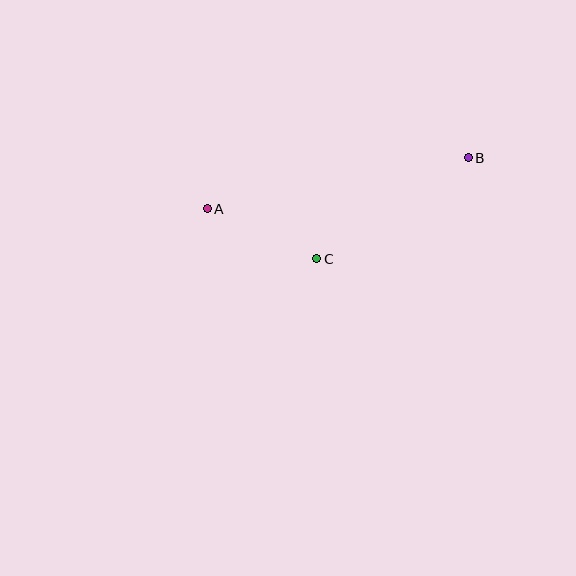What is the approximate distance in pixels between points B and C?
The distance between B and C is approximately 182 pixels.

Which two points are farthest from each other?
Points A and B are farthest from each other.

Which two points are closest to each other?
Points A and C are closest to each other.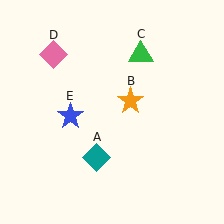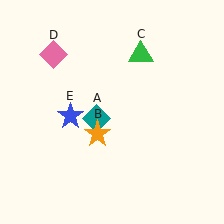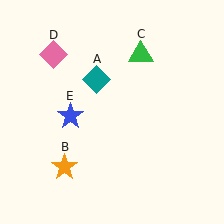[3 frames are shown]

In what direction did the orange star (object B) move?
The orange star (object B) moved down and to the left.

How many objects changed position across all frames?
2 objects changed position: teal diamond (object A), orange star (object B).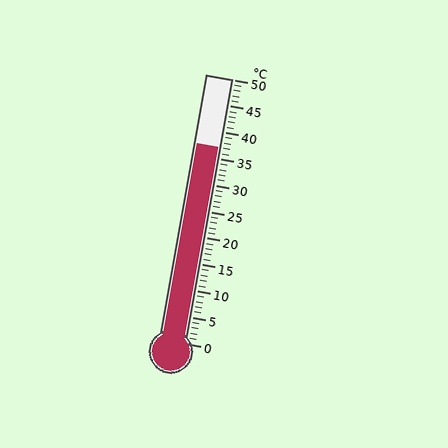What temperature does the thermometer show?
The thermometer shows approximately 37°C.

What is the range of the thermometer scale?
The thermometer scale ranges from 0°C to 50°C.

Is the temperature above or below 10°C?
The temperature is above 10°C.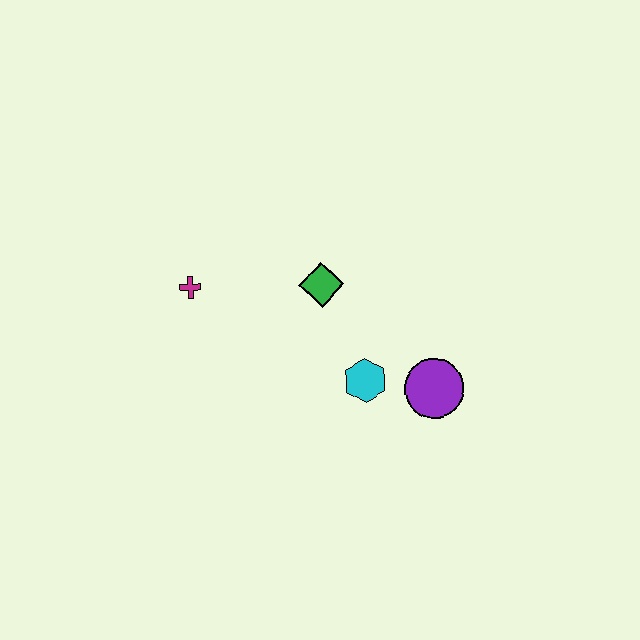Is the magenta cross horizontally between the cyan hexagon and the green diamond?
No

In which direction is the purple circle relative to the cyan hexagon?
The purple circle is to the right of the cyan hexagon.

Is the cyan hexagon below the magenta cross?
Yes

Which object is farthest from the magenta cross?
The purple circle is farthest from the magenta cross.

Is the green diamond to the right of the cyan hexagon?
No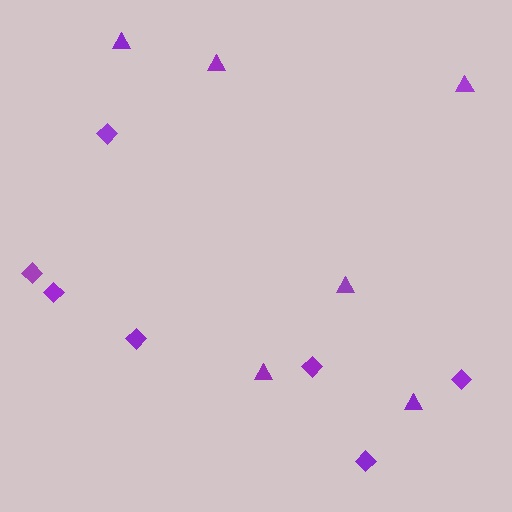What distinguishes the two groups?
There are 2 groups: one group of diamonds (7) and one group of triangles (6).